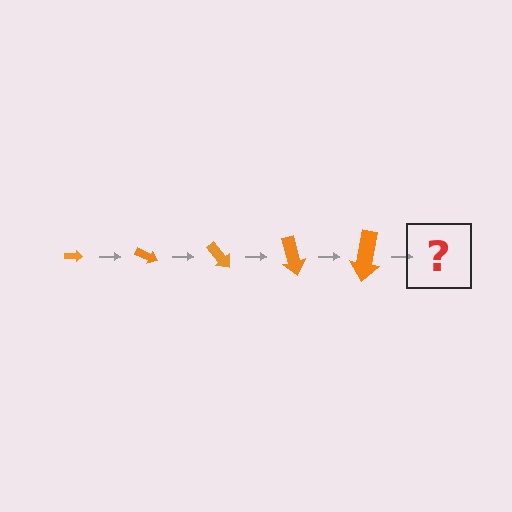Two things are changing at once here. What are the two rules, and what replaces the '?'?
The two rules are that the arrow grows larger each step and it rotates 25 degrees each step. The '?' should be an arrow, larger than the previous one and rotated 125 degrees from the start.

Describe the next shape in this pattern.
It should be an arrow, larger than the previous one and rotated 125 degrees from the start.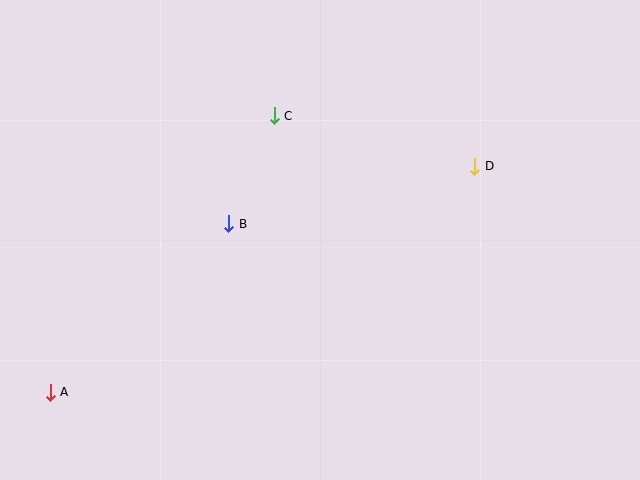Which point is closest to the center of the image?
Point B at (229, 224) is closest to the center.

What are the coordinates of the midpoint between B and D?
The midpoint between B and D is at (352, 195).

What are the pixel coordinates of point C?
Point C is at (274, 116).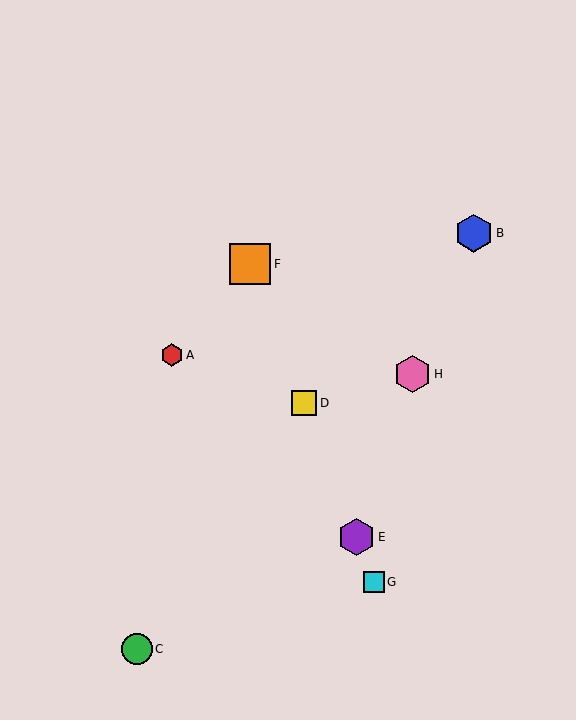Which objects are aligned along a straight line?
Objects D, E, F, G are aligned along a straight line.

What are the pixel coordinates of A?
Object A is at (172, 355).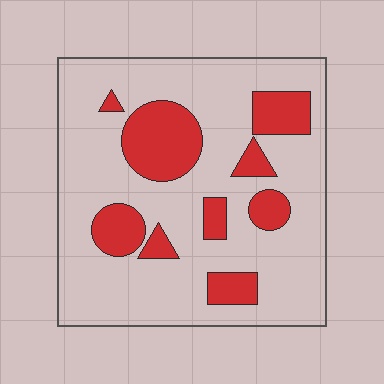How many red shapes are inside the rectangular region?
9.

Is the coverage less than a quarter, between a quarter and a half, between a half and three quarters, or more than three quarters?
Less than a quarter.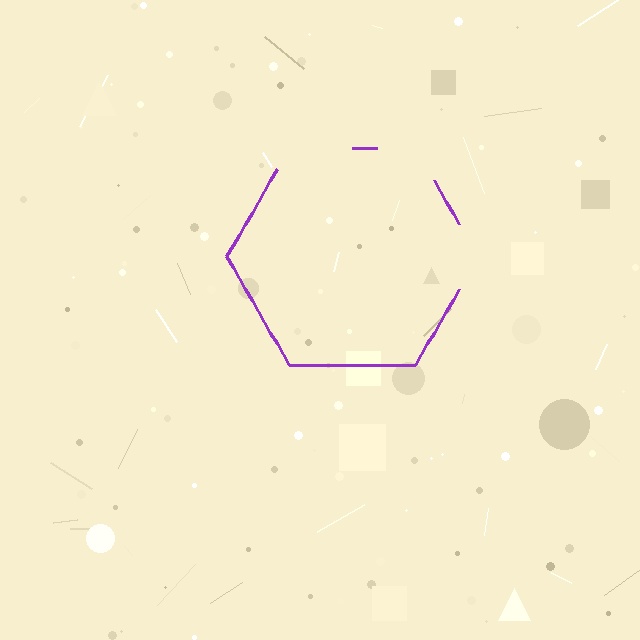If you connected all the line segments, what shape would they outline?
They would outline a hexagon.